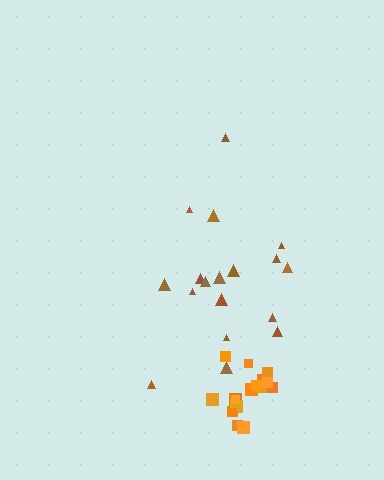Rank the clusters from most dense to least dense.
orange, brown.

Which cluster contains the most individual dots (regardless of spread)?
Brown (18).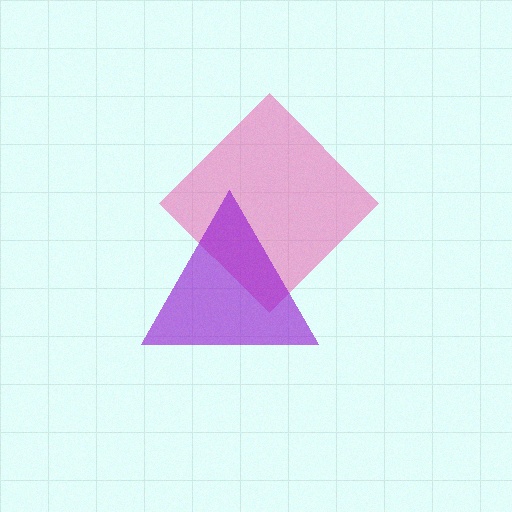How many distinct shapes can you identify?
There are 2 distinct shapes: a pink diamond, a purple triangle.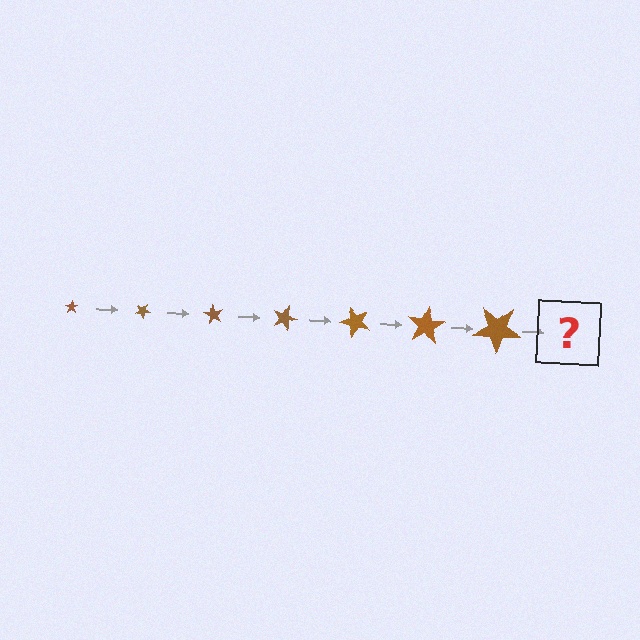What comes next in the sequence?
The next element should be a star, larger than the previous one and rotated 210 degrees from the start.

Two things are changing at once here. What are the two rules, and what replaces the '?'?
The two rules are that the star grows larger each step and it rotates 30 degrees each step. The '?' should be a star, larger than the previous one and rotated 210 degrees from the start.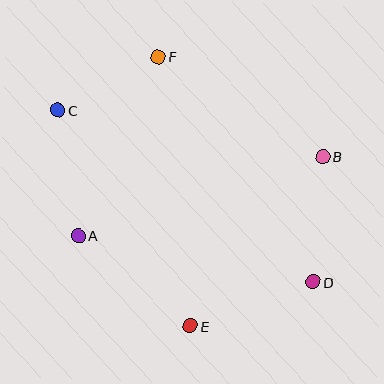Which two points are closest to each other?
Points C and F are closest to each other.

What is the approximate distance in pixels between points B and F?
The distance between B and F is approximately 192 pixels.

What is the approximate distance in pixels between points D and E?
The distance between D and E is approximately 130 pixels.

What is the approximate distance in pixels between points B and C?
The distance between B and C is approximately 269 pixels.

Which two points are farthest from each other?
Points C and D are farthest from each other.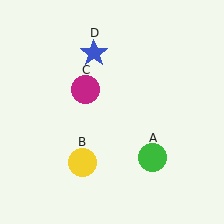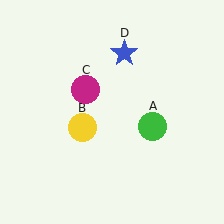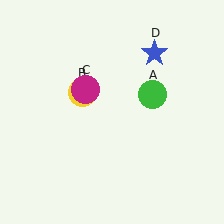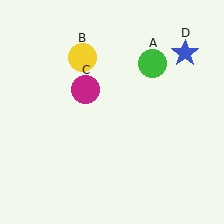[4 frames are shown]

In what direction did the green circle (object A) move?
The green circle (object A) moved up.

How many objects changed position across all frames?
3 objects changed position: green circle (object A), yellow circle (object B), blue star (object D).